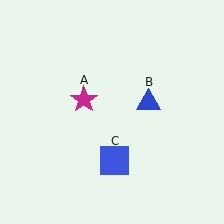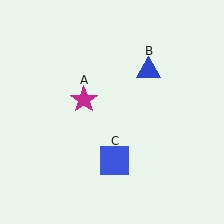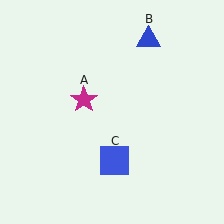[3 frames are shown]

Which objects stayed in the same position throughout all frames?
Magenta star (object A) and blue square (object C) remained stationary.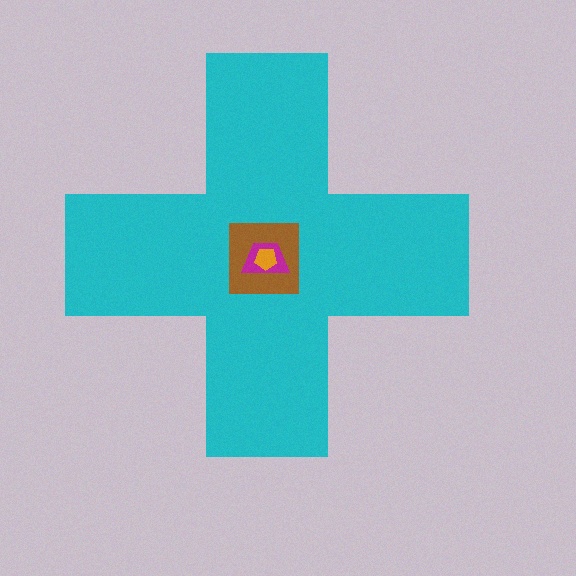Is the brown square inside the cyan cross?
Yes.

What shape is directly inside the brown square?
The magenta trapezoid.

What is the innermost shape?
The orange pentagon.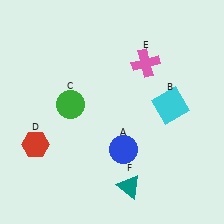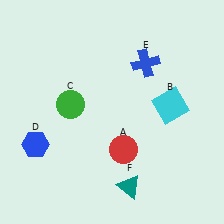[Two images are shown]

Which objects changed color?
A changed from blue to red. D changed from red to blue. E changed from pink to blue.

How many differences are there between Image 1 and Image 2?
There are 3 differences between the two images.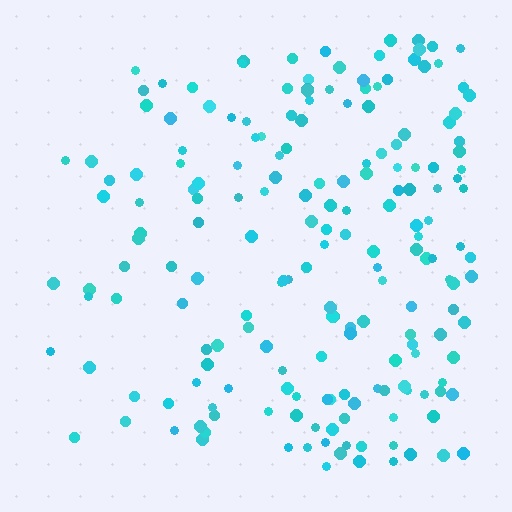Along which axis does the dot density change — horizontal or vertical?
Horizontal.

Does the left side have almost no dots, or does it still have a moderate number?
Still a moderate number, just noticeably fewer than the right.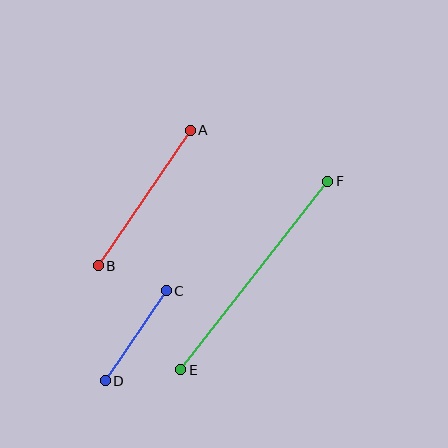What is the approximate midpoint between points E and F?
The midpoint is at approximately (254, 276) pixels.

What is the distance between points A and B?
The distance is approximately 164 pixels.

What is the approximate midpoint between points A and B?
The midpoint is at approximately (144, 198) pixels.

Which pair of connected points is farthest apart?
Points E and F are farthest apart.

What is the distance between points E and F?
The distance is approximately 239 pixels.